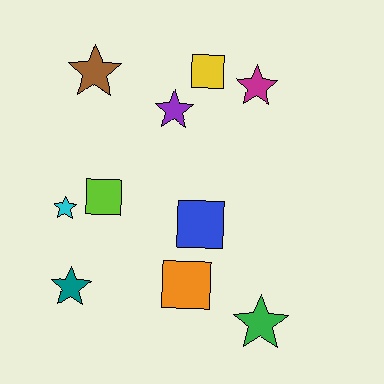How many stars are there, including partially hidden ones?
There are 6 stars.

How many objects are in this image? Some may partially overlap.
There are 10 objects.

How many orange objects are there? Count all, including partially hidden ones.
There is 1 orange object.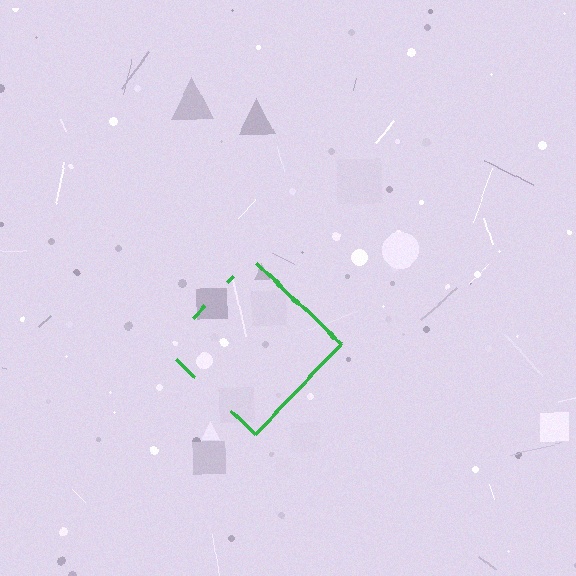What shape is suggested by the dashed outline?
The dashed outline suggests a diamond.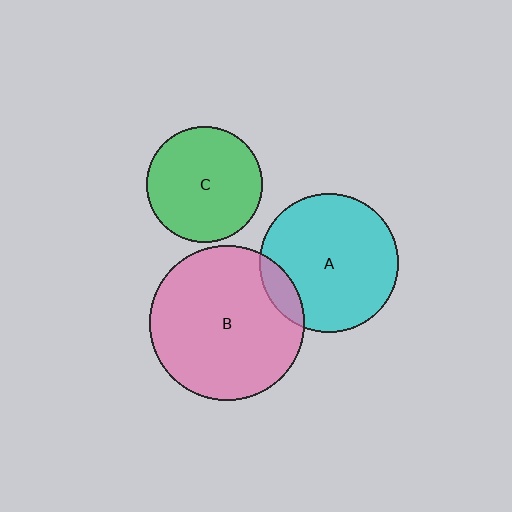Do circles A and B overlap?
Yes.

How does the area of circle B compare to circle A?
Approximately 1.2 times.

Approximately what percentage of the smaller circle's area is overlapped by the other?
Approximately 10%.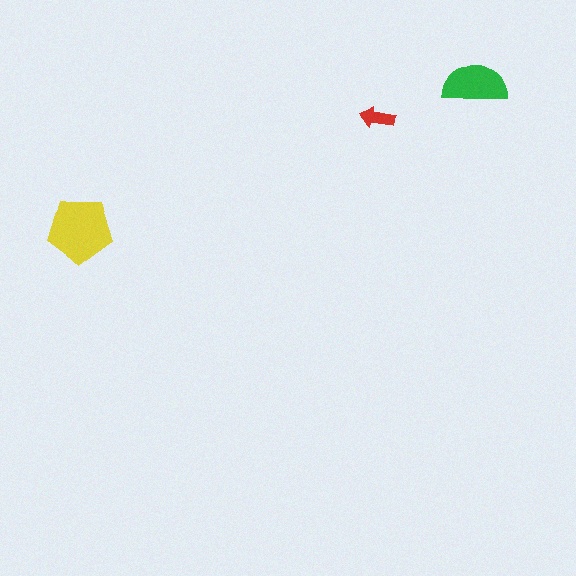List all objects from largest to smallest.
The yellow pentagon, the green semicircle, the red arrow.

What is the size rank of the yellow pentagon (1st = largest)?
1st.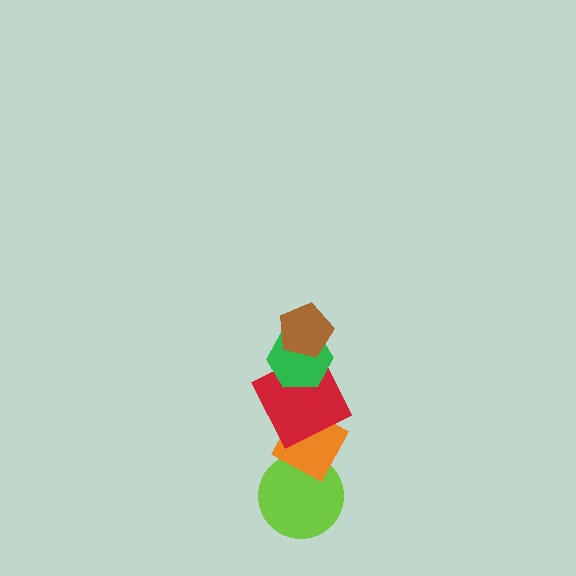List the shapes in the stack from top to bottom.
From top to bottom: the brown pentagon, the green hexagon, the red square, the orange diamond, the lime circle.